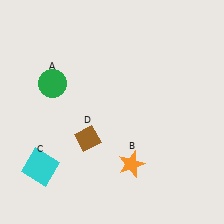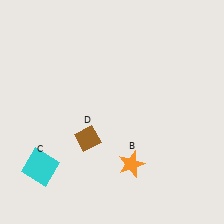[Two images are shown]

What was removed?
The green circle (A) was removed in Image 2.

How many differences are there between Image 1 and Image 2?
There is 1 difference between the two images.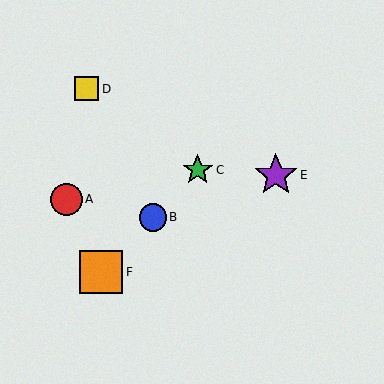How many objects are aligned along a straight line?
3 objects (B, C, F) are aligned along a straight line.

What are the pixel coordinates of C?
Object C is at (198, 170).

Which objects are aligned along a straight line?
Objects B, C, F are aligned along a straight line.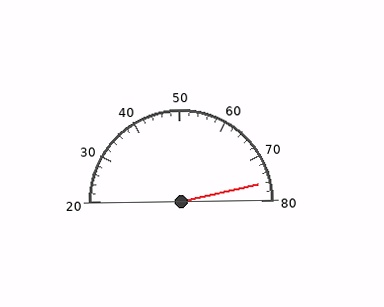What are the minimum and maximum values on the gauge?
The gauge ranges from 20 to 80.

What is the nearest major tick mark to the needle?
The nearest major tick mark is 80.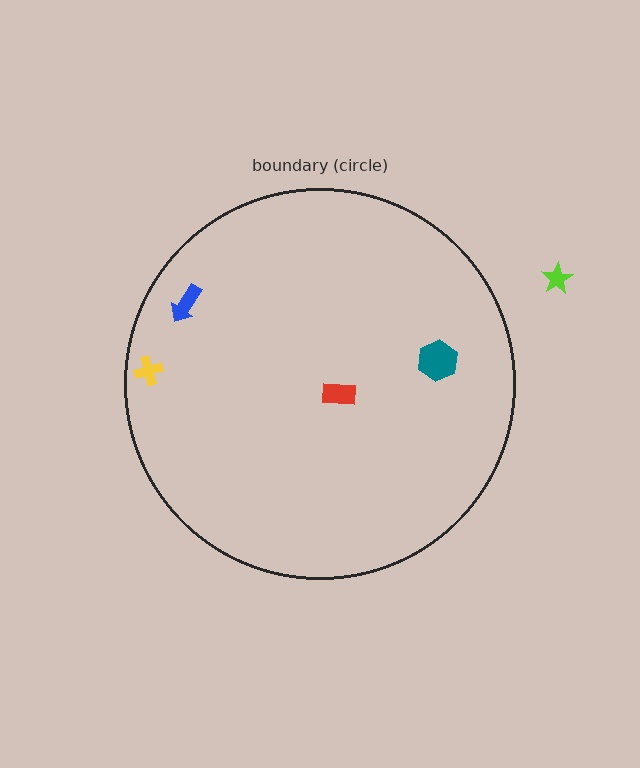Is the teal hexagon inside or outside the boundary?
Inside.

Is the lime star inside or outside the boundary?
Outside.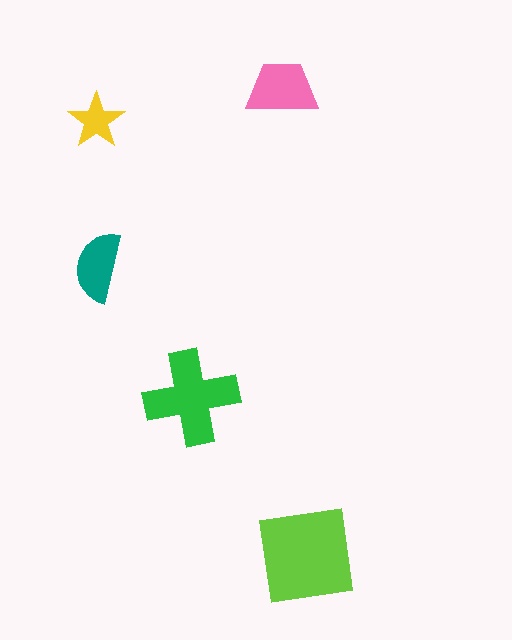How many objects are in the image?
There are 5 objects in the image.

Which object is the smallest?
The yellow star.